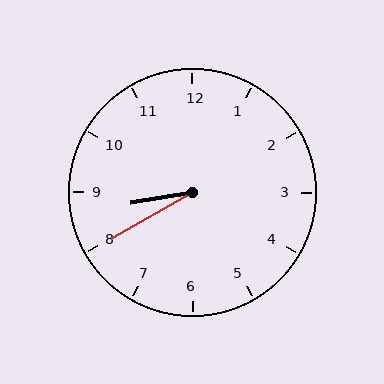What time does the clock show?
8:40.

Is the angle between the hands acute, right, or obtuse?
It is acute.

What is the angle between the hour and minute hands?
Approximately 20 degrees.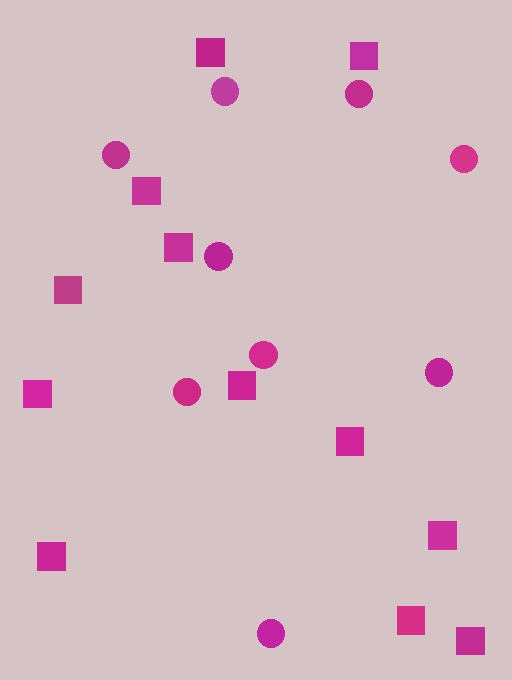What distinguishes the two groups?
There are 2 groups: one group of squares (12) and one group of circles (9).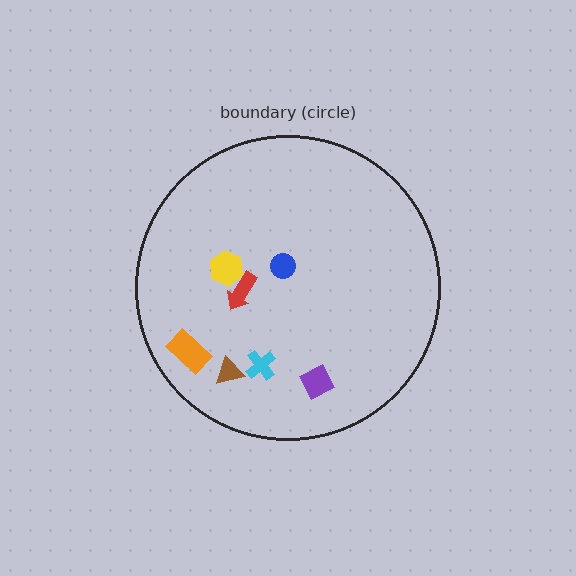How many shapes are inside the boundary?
7 inside, 0 outside.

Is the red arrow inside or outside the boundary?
Inside.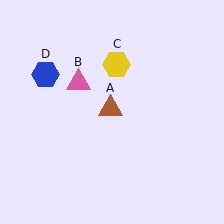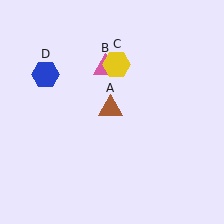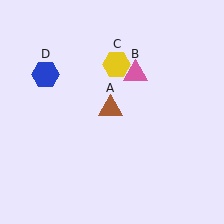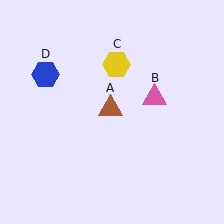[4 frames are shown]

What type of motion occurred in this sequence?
The pink triangle (object B) rotated clockwise around the center of the scene.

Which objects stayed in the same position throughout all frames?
Brown triangle (object A) and yellow hexagon (object C) and blue hexagon (object D) remained stationary.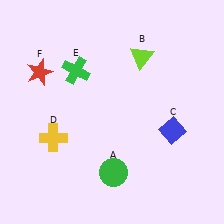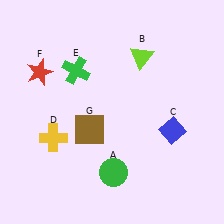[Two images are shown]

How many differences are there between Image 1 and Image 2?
There is 1 difference between the two images.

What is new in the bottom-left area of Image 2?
A brown square (G) was added in the bottom-left area of Image 2.